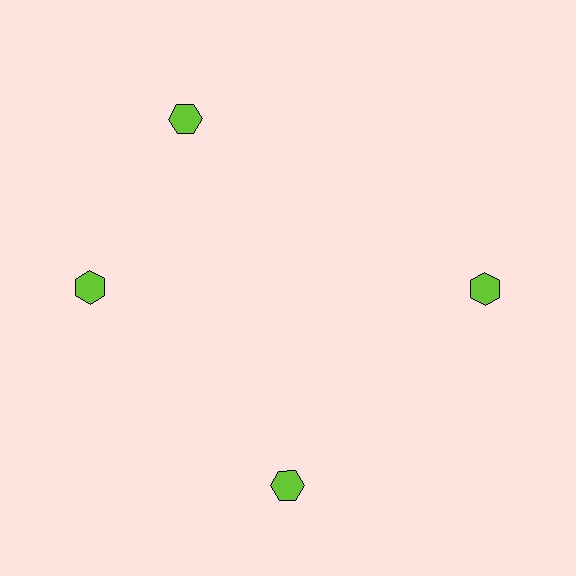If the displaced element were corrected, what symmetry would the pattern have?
It would have 4-fold rotational symmetry — the pattern would map onto itself every 90 degrees.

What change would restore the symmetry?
The symmetry would be restored by rotating it back into even spacing with its neighbors so that all 4 hexagons sit at equal angles and equal distance from the center.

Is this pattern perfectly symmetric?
No. The 4 lime hexagons are arranged in a ring, but one element near the 12 o'clock position is rotated out of alignment along the ring, breaking the 4-fold rotational symmetry.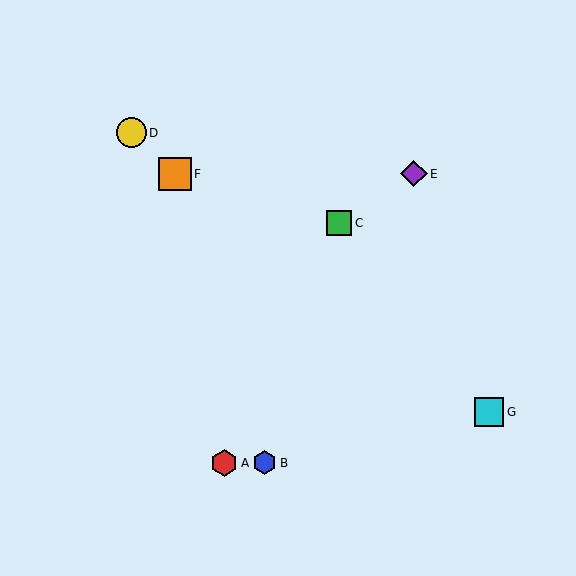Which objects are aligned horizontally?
Objects E, F are aligned horizontally.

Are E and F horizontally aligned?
Yes, both are at y≈174.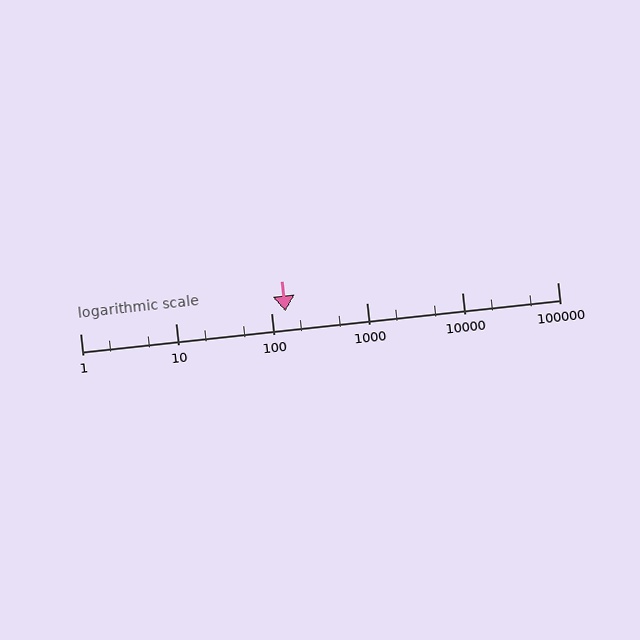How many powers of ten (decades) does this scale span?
The scale spans 5 decades, from 1 to 100000.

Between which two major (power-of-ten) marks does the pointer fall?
The pointer is between 100 and 1000.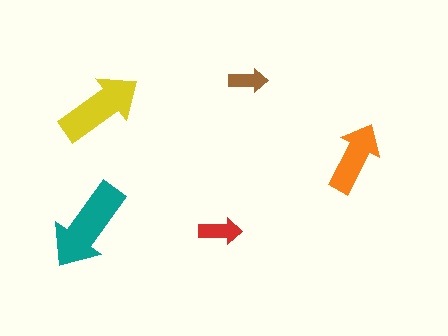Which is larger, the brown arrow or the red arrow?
The red one.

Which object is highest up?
The brown arrow is topmost.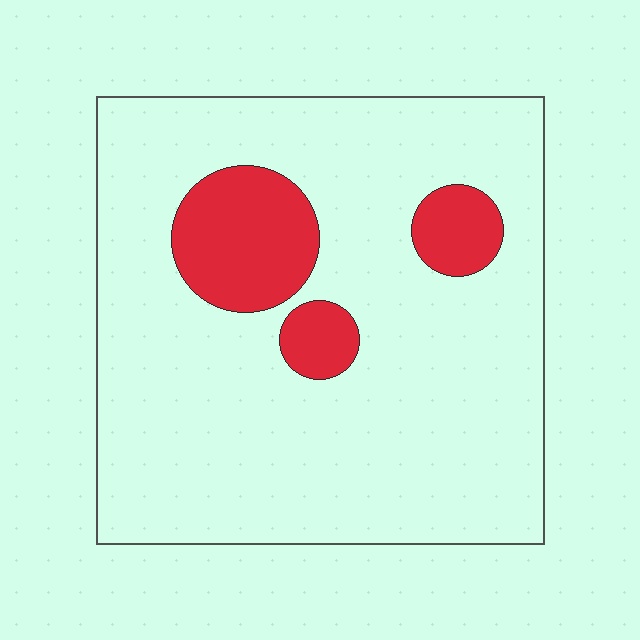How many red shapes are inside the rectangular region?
3.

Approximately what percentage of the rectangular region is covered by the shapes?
Approximately 15%.